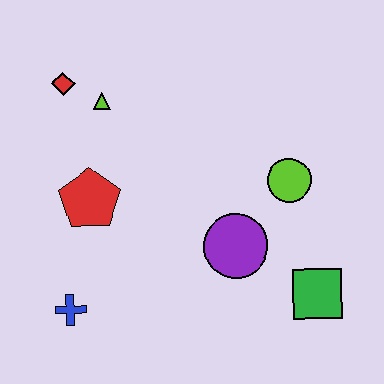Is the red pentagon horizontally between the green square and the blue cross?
Yes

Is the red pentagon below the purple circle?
No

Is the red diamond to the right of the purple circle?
No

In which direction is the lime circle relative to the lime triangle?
The lime circle is to the right of the lime triangle.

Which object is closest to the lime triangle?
The red diamond is closest to the lime triangle.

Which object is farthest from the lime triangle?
The green square is farthest from the lime triangle.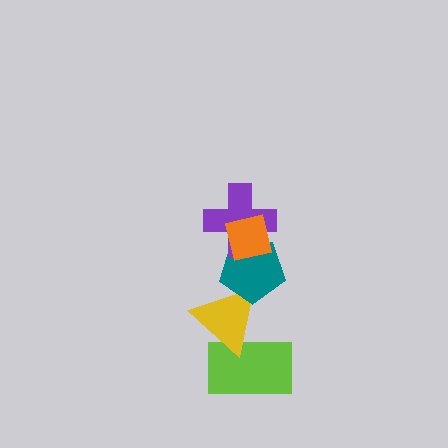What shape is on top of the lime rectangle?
The yellow triangle is on top of the lime rectangle.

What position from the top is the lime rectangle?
The lime rectangle is 5th from the top.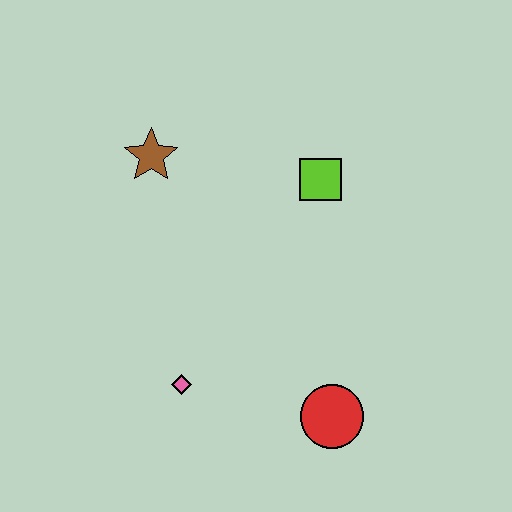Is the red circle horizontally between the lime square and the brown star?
No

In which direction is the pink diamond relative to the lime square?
The pink diamond is below the lime square.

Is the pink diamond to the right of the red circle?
No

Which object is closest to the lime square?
The brown star is closest to the lime square.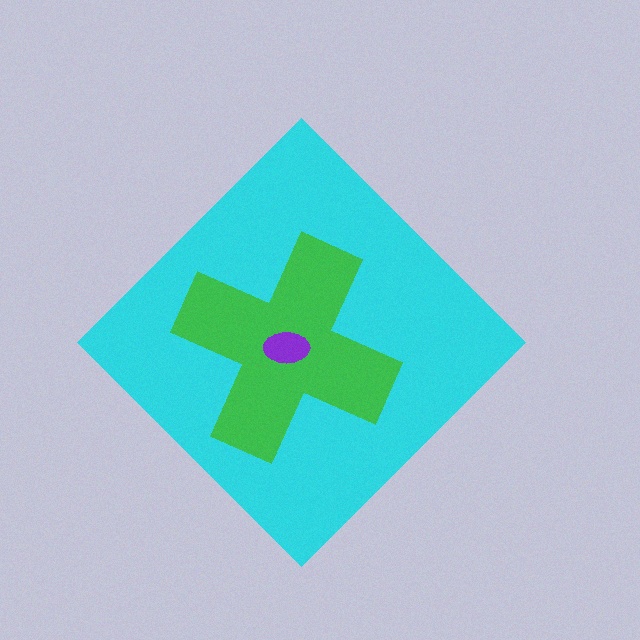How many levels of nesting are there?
3.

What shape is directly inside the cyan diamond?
The green cross.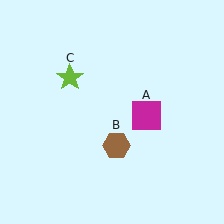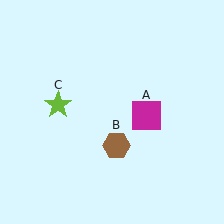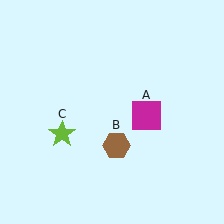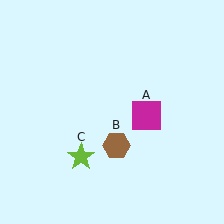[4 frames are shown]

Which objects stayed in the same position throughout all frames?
Magenta square (object A) and brown hexagon (object B) remained stationary.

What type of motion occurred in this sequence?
The lime star (object C) rotated counterclockwise around the center of the scene.